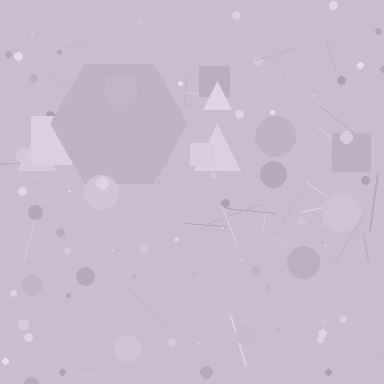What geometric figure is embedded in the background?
A hexagon is embedded in the background.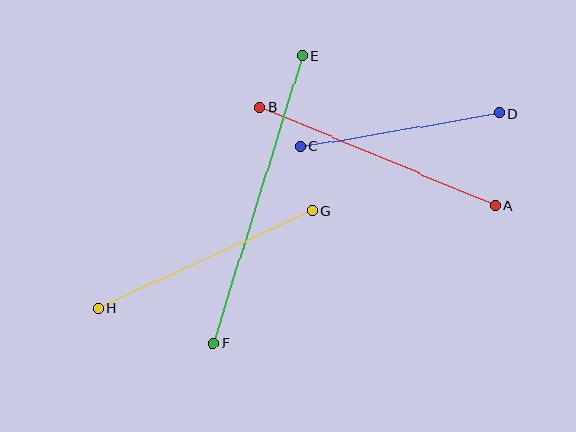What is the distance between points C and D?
The distance is approximately 203 pixels.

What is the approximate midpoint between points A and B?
The midpoint is at approximately (378, 156) pixels.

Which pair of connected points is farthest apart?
Points E and F are farthest apart.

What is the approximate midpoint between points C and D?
The midpoint is at approximately (400, 130) pixels.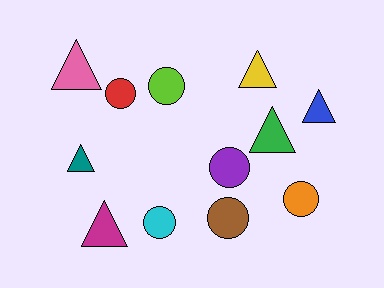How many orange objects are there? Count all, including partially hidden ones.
There is 1 orange object.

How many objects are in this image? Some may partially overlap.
There are 12 objects.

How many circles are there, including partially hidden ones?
There are 6 circles.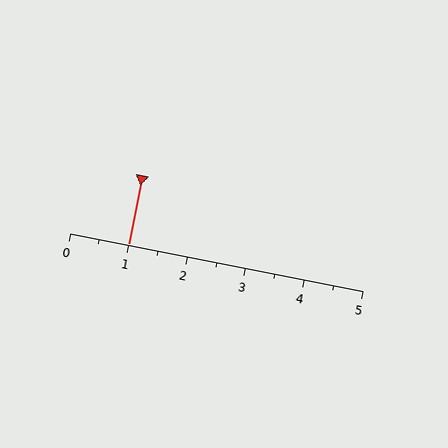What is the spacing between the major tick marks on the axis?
The major ticks are spaced 1 apart.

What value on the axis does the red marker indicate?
The marker indicates approximately 1.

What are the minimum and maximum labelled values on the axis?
The axis runs from 0 to 5.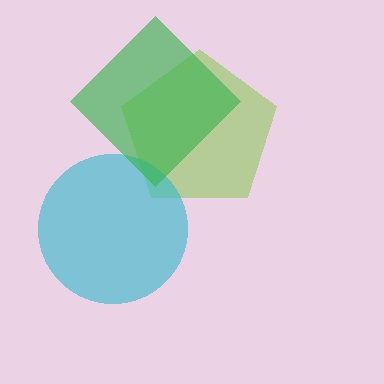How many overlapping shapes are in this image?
There are 3 overlapping shapes in the image.